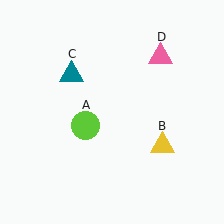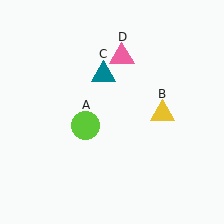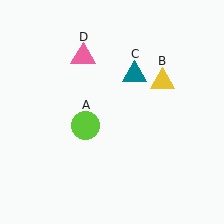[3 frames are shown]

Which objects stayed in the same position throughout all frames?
Lime circle (object A) remained stationary.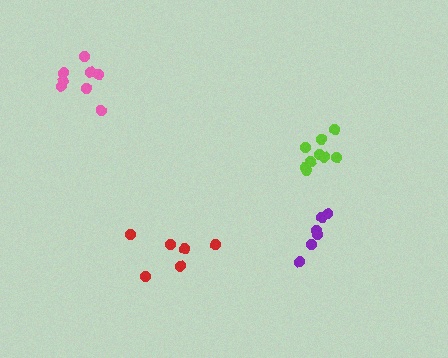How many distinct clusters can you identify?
There are 4 distinct clusters.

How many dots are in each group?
Group 1: 9 dots, Group 2: 6 dots, Group 3: 8 dots, Group 4: 6 dots (29 total).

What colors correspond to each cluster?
The clusters are colored: lime, purple, pink, red.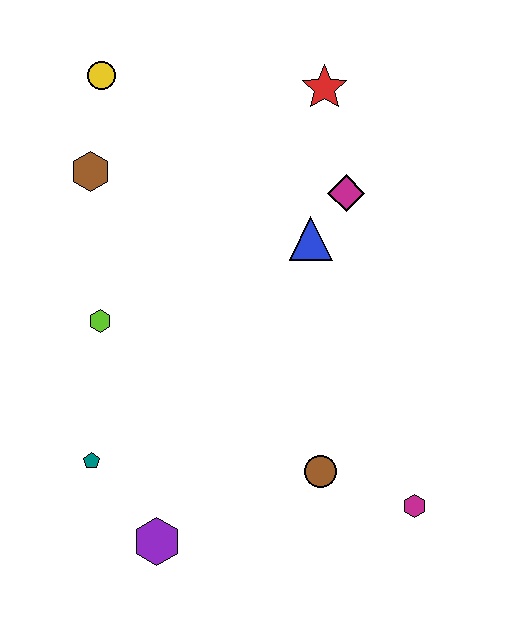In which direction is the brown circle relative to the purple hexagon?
The brown circle is to the right of the purple hexagon.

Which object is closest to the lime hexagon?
The teal pentagon is closest to the lime hexagon.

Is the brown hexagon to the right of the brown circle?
No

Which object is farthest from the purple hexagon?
The red star is farthest from the purple hexagon.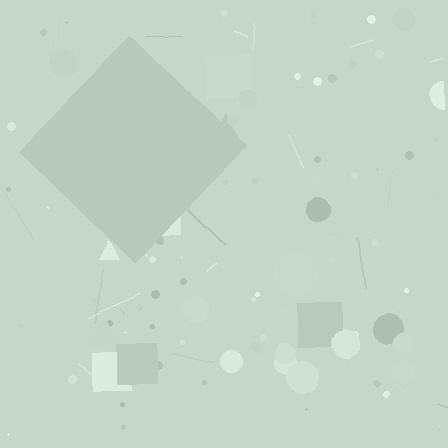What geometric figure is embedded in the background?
A diamond is embedded in the background.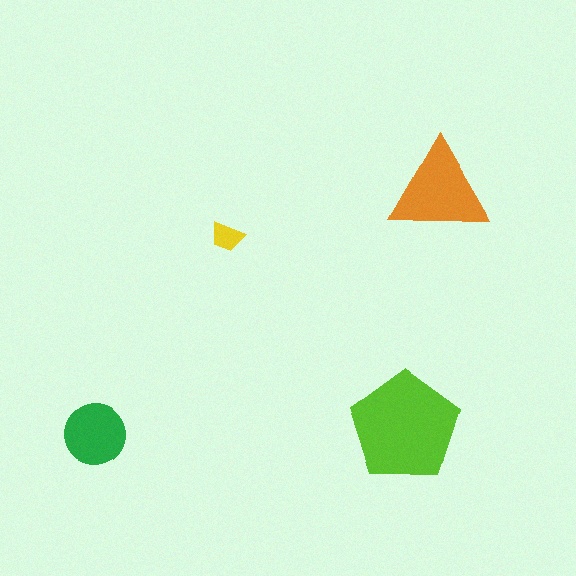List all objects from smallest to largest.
The yellow trapezoid, the green circle, the orange triangle, the lime pentagon.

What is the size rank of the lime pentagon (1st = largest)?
1st.